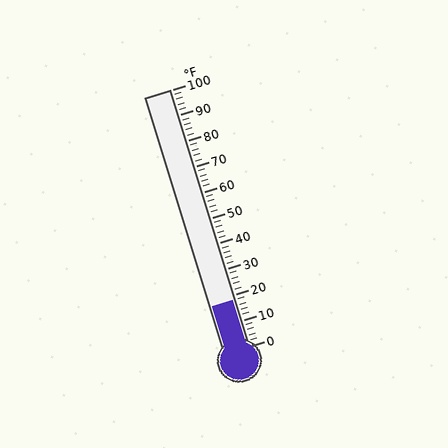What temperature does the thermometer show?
The thermometer shows approximately 18°F.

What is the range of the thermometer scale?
The thermometer scale ranges from 0°F to 100°F.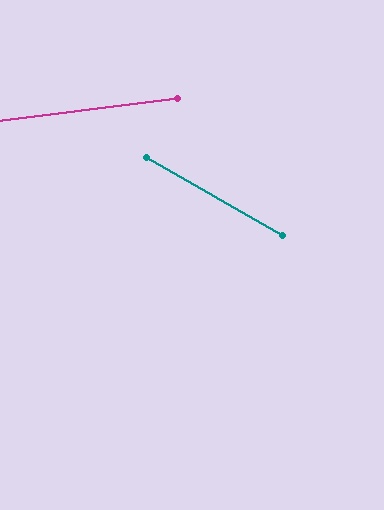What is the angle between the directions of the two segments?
Approximately 37 degrees.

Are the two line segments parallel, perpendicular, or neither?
Neither parallel nor perpendicular — they differ by about 37°.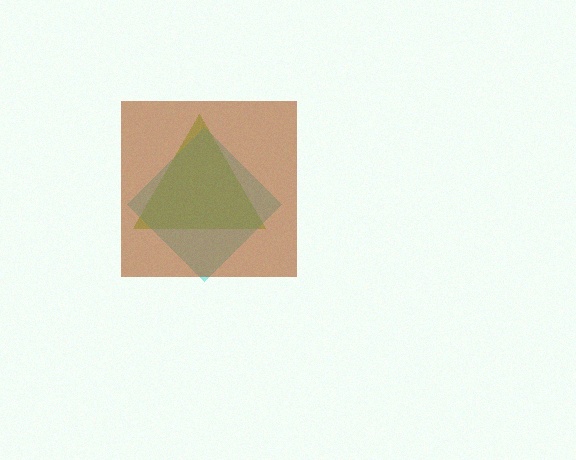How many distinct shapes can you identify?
There are 3 distinct shapes: a lime triangle, a cyan diamond, a brown square.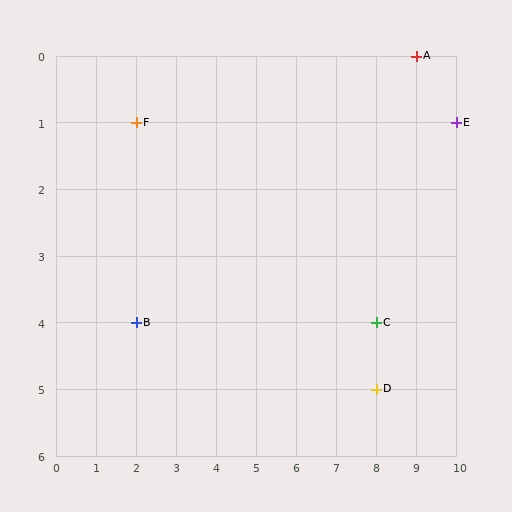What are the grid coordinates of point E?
Point E is at grid coordinates (10, 1).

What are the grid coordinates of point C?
Point C is at grid coordinates (8, 4).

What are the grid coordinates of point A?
Point A is at grid coordinates (9, 0).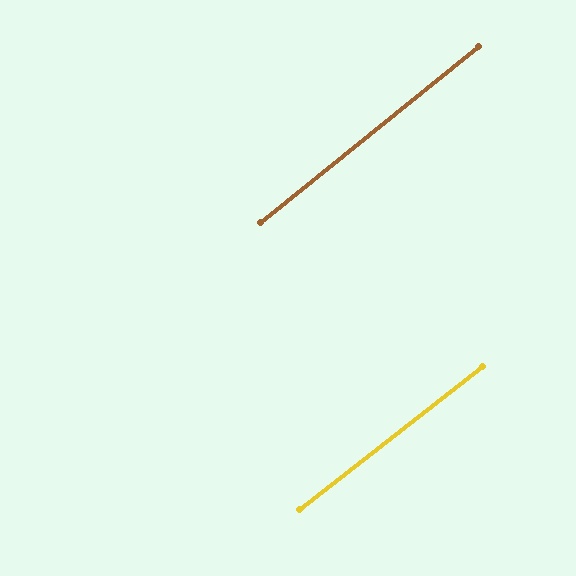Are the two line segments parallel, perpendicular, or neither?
Parallel — their directions differ by only 1.2°.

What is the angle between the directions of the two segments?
Approximately 1 degree.